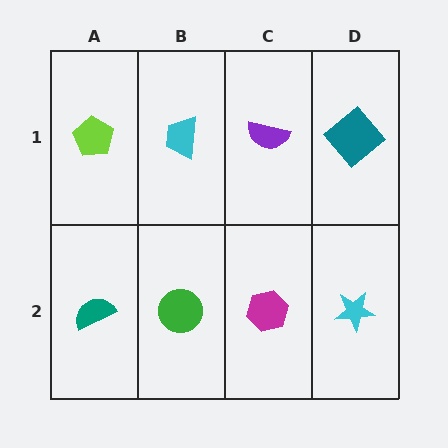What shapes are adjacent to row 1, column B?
A green circle (row 2, column B), a lime pentagon (row 1, column A), a purple semicircle (row 1, column C).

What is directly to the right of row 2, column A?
A green circle.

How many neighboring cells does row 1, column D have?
2.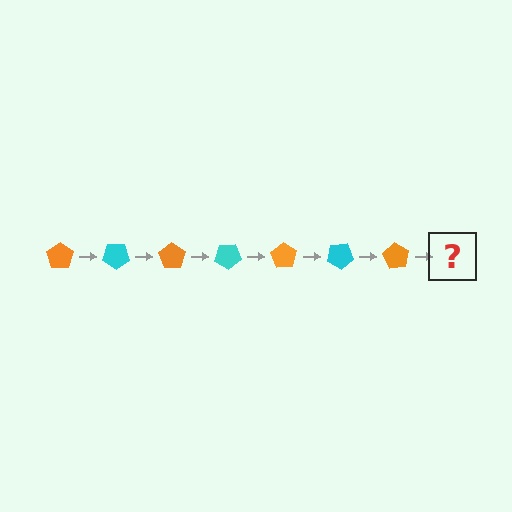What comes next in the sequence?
The next element should be a cyan pentagon, rotated 245 degrees from the start.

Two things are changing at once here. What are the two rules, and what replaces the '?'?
The two rules are that it rotates 35 degrees each step and the color cycles through orange and cyan. The '?' should be a cyan pentagon, rotated 245 degrees from the start.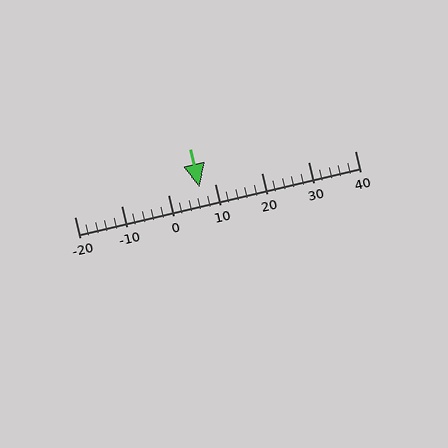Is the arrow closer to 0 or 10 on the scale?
The arrow is closer to 10.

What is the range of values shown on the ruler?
The ruler shows values from -20 to 40.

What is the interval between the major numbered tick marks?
The major tick marks are spaced 10 units apart.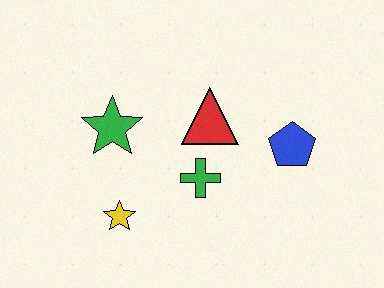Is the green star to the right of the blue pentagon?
No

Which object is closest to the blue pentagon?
The red triangle is closest to the blue pentagon.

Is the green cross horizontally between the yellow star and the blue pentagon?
Yes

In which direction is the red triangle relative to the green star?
The red triangle is to the right of the green star.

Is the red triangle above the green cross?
Yes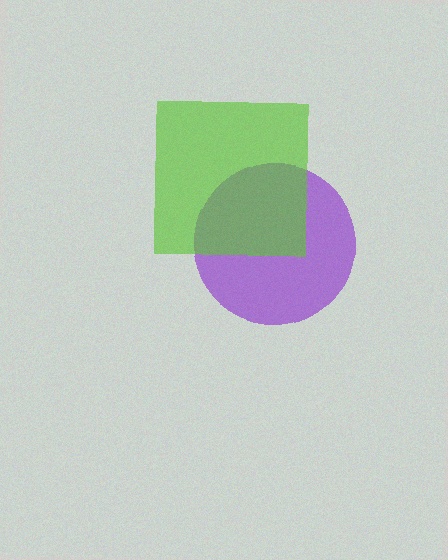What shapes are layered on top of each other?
The layered shapes are: a purple circle, a lime square.